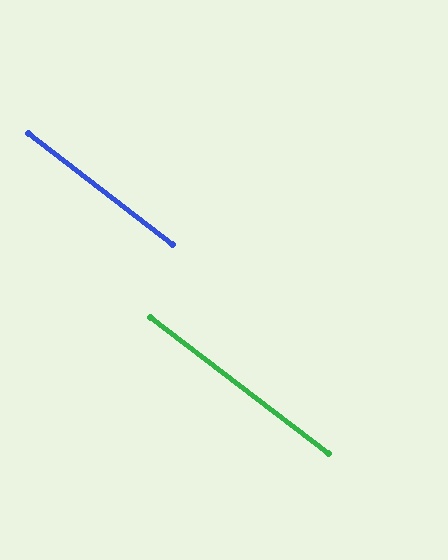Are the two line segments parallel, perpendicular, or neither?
Parallel — their directions differ by only 0.3°.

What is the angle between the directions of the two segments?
Approximately 0 degrees.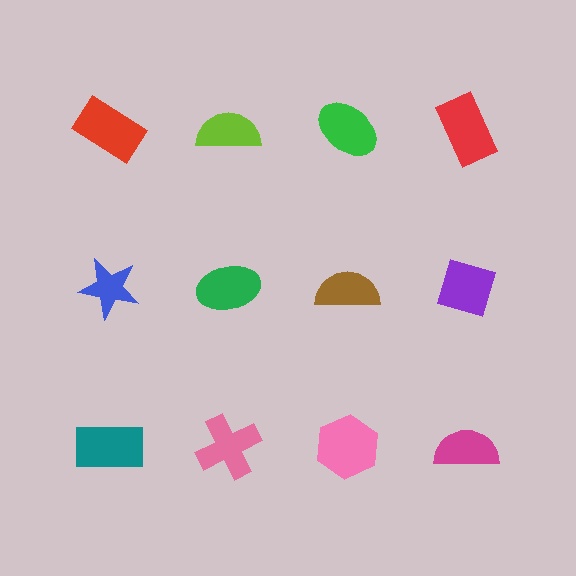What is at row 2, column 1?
A blue star.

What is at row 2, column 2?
A green ellipse.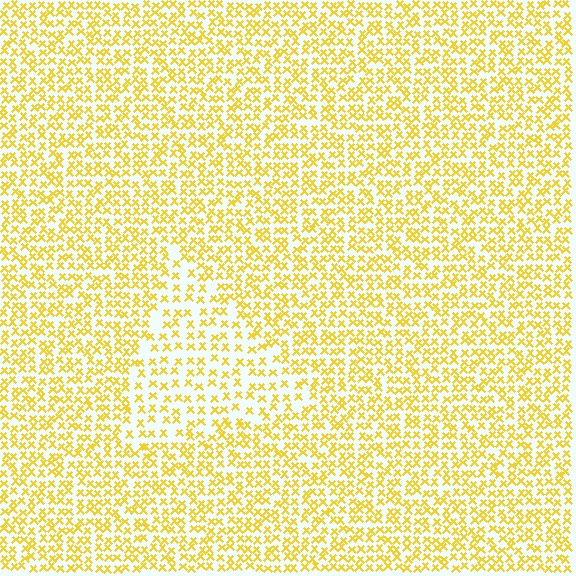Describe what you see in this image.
The image contains small yellow elements arranged at two different densities. A triangle-shaped region is visible where the elements are less densely packed than the surrounding area.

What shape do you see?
I see a triangle.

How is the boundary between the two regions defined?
The boundary is defined by a change in element density (approximately 1.7x ratio). All elements are the same color, size, and shape.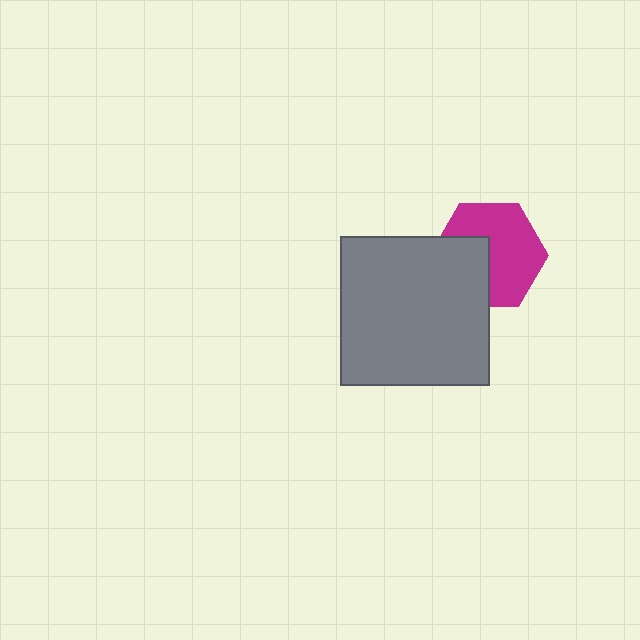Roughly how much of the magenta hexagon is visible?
About half of it is visible (roughly 63%).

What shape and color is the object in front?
The object in front is a gray square.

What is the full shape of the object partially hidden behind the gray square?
The partially hidden object is a magenta hexagon.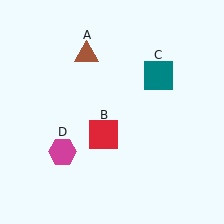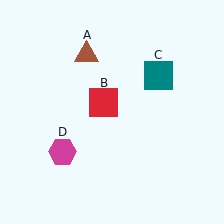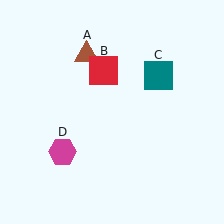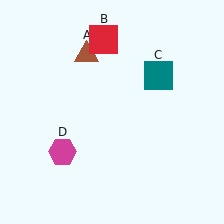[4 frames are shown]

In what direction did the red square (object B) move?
The red square (object B) moved up.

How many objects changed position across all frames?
1 object changed position: red square (object B).